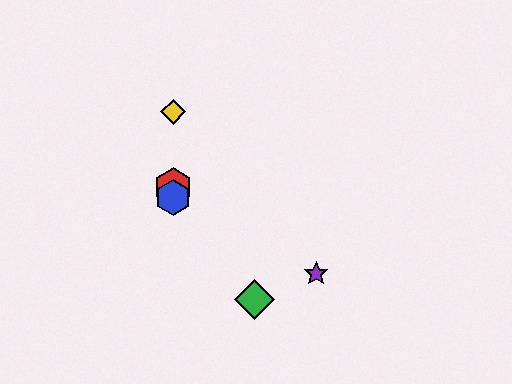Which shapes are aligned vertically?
The red hexagon, the blue hexagon, the yellow diamond are aligned vertically.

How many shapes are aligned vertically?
3 shapes (the red hexagon, the blue hexagon, the yellow diamond) are aligned vertically.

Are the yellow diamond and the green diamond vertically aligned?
No, the yellow diamond is at x≈173 and the green diamond is at x≈255.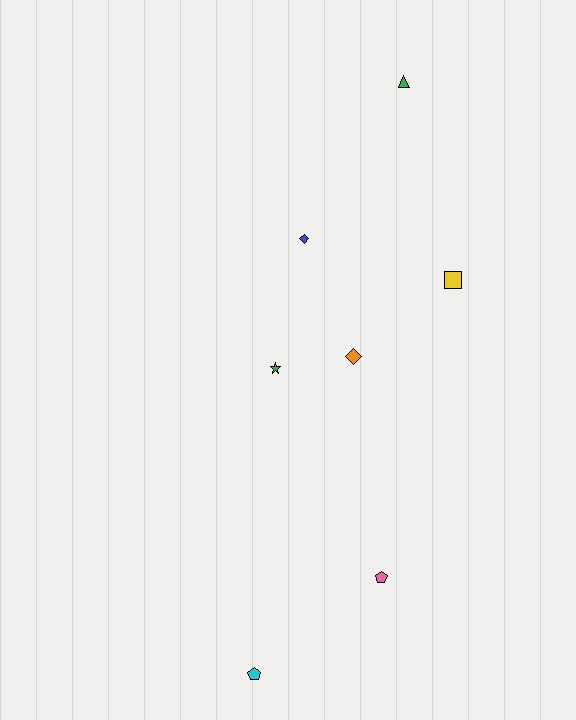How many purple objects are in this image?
There are no purple objects.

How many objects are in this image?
There are 7 objects.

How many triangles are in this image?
There is 1 triangle.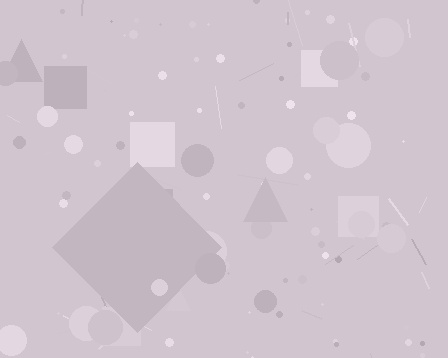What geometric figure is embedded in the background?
A diamond is embedded in the background.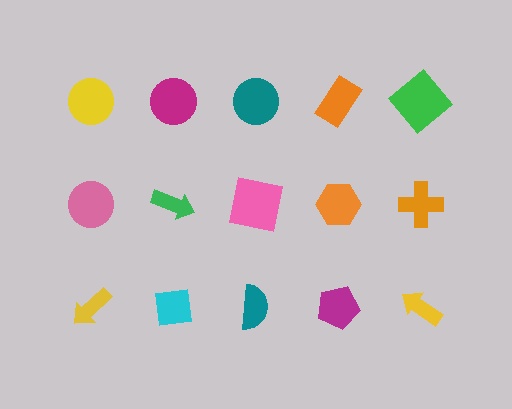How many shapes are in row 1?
5 shapes.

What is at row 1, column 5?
A green diamond.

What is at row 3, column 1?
A yellow arrow.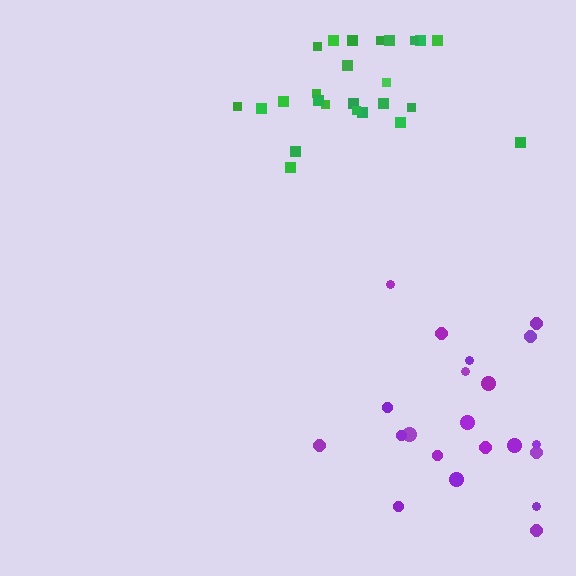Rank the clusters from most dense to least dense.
green, purple.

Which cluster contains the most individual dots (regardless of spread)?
Green (26).